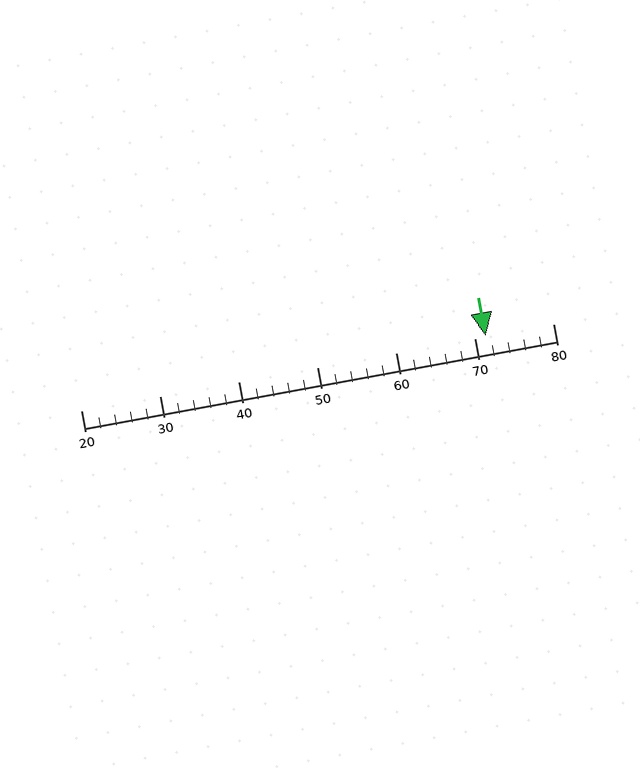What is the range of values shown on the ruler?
The ruler shows values from 20 to 80.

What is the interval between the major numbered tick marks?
The major tick marks are spaced 10 units apart.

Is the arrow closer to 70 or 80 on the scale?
The arrow is closer to 70.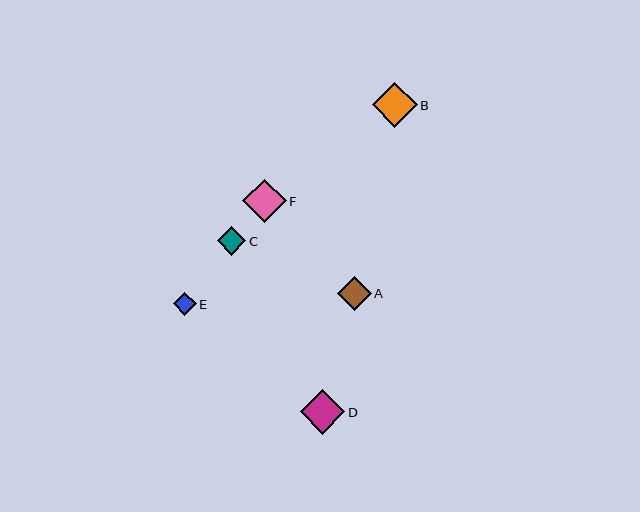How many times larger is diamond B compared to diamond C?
Diamond B is approximately 1.6 times the size of diamond C.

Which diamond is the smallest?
Diamond E is the smallest with a size of approximately 23 pixels.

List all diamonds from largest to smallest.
From largest to smallest: B, D, F, A, C, E.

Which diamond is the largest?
Diamond B is the largest with a size of approximately 45 pixels.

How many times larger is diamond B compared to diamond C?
Diamond B is approximately 1.6 times the size of diamond C.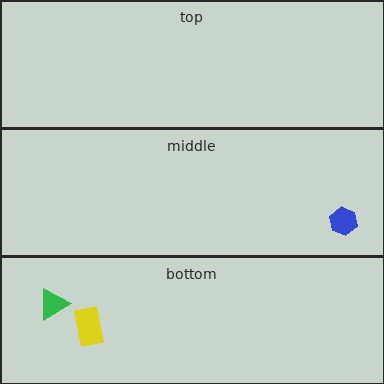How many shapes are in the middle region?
1.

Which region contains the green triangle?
The bottom region.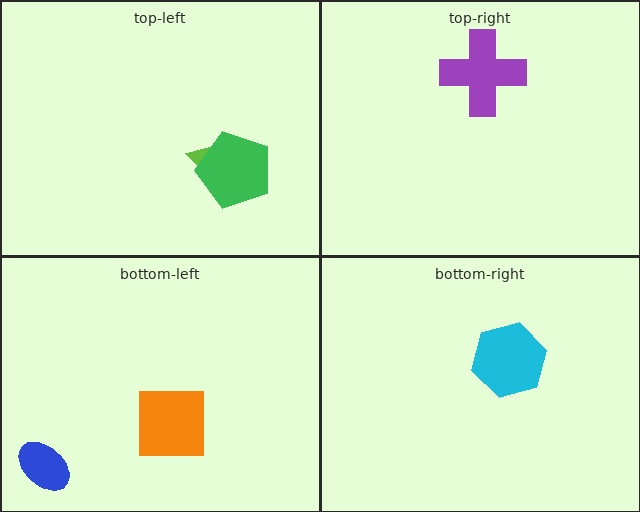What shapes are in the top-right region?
The purple cross.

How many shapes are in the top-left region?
2.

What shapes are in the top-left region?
The lime triangle, the green pentagon.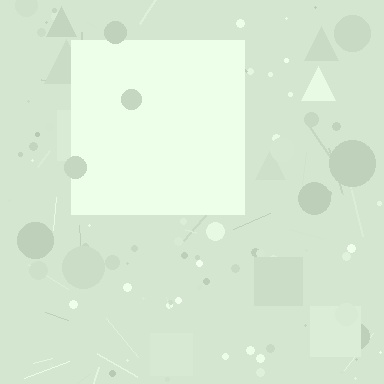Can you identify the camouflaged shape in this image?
The camouflaged shape is a square.